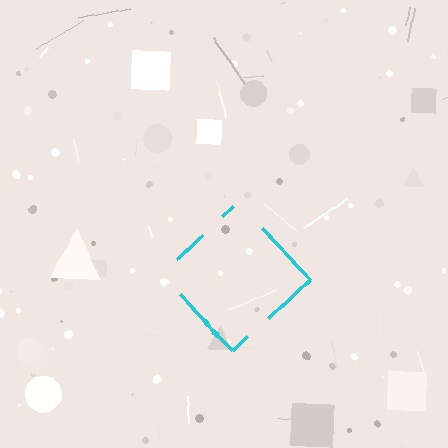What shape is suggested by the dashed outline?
The dashed outline suggests a diamond.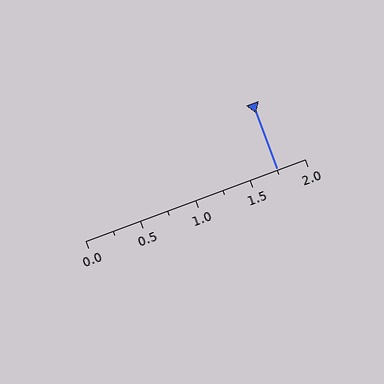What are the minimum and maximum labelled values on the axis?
The axis runs from 0.0 to 2.0.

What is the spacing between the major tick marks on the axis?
The major ticks are spaced 0.5 apart.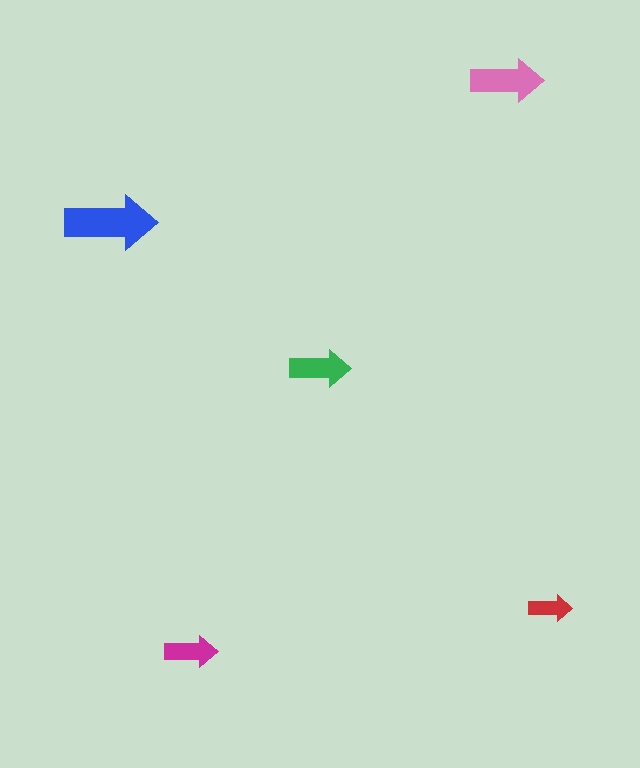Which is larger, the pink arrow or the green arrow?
The pink one.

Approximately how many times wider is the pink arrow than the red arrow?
About 1.5 times wider.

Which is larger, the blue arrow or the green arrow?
The blue one.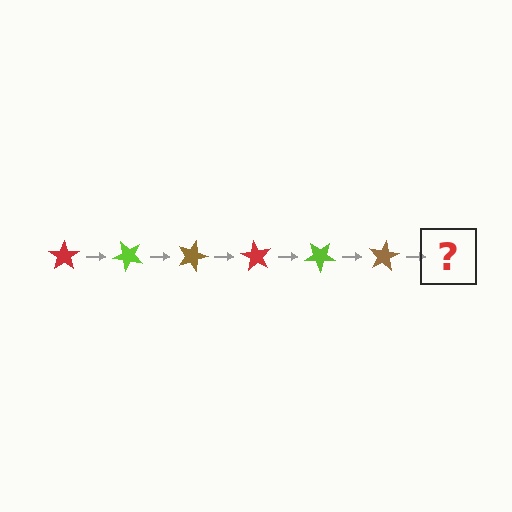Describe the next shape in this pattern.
It should be a red star, rotated 270 degrees from the start.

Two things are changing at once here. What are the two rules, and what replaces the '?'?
The two rules are that it rotates 45 degrees each step and the color cycles through red, lime, and brown. The '?' should be a red star, rotated 270 degrees from the start.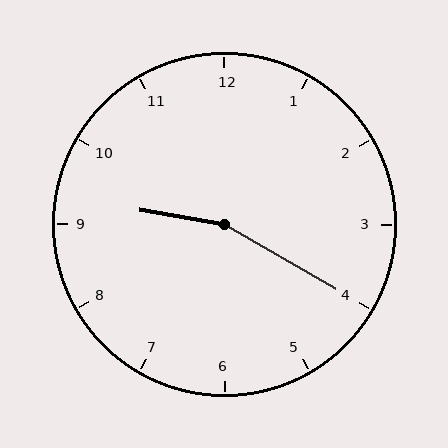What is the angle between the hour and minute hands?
Approximately 160 degrees.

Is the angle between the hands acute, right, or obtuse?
It is obtuse.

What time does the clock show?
9:20.